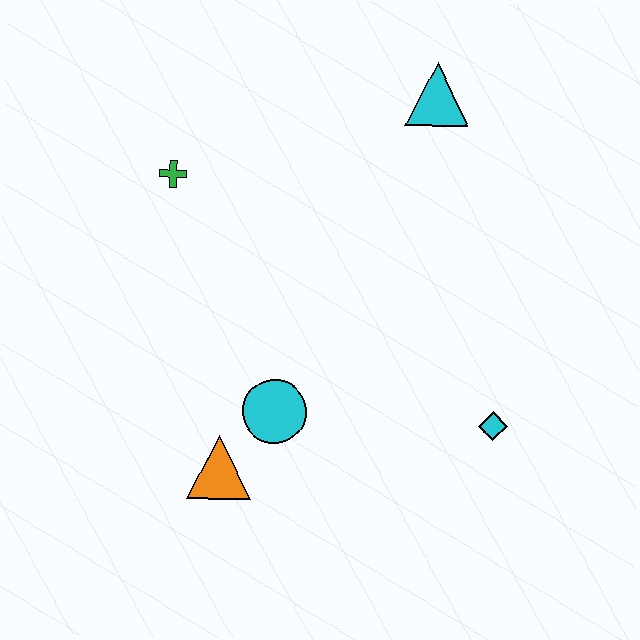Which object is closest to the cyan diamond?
The cyan circle is closest to the cyan diamond.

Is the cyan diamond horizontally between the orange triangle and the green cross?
No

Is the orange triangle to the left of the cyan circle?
Yes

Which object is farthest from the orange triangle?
The cyan triangle is farthest from the orange triangle.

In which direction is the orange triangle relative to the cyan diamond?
The orange triangle is to the left of the cyan diamond.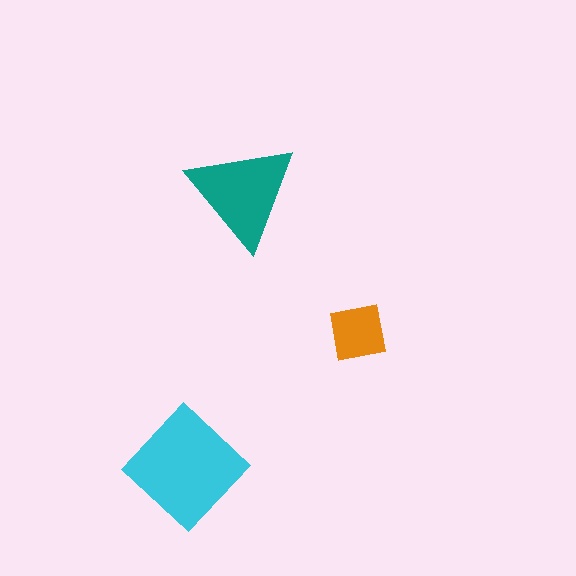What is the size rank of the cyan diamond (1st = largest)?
1st.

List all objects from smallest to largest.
The orange square, the teal triangle, the cyan diamond.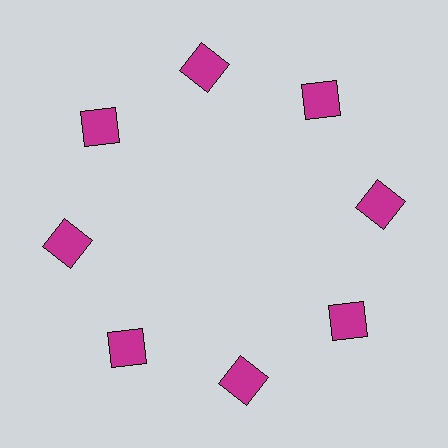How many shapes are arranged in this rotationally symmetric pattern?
There are 8 shapes, arranged in 8 groups of 1.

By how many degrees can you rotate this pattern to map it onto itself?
The pattern maps onto itself every 45 degrees of rotation.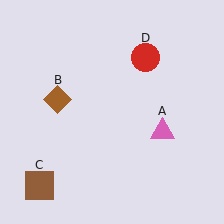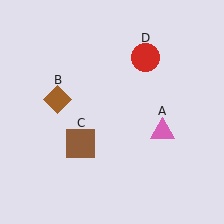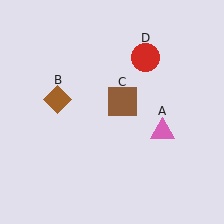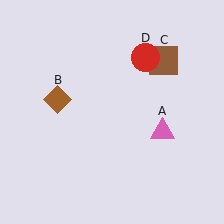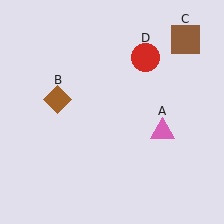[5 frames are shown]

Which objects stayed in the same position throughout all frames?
Pink triangle (object A) and brown diamond (object B) and red circle (object D) remained stationary.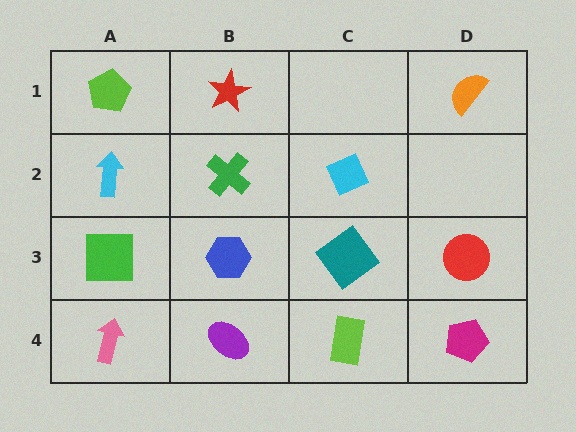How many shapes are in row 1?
3 shapes.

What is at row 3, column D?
A red circle.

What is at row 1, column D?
An orange semicircle.